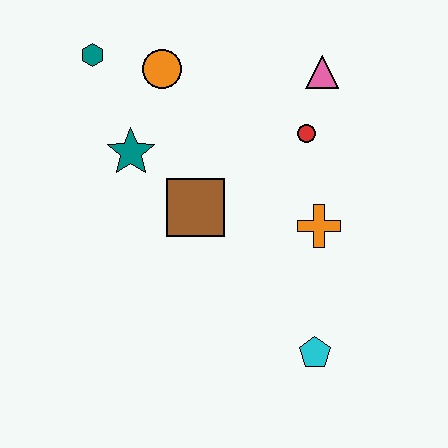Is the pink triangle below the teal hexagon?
Yes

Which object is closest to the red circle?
The pink triangle is closest to the red circle.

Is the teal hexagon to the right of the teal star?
No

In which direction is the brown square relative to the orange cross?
The brown square is to the left of the orange cross.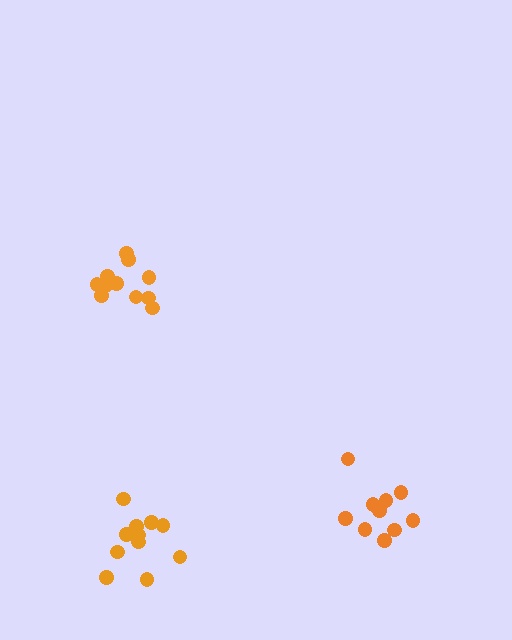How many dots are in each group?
Group 1: 10 dots, Group 2: 11 dots, Group 3: 11 dots (32 total).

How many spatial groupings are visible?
There are 3 spatial groupings.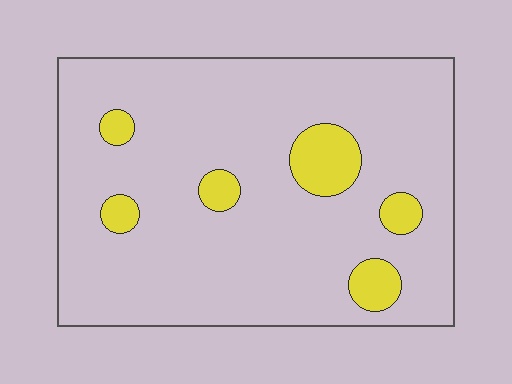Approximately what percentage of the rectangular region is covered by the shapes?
Approximately 10%.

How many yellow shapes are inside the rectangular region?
6.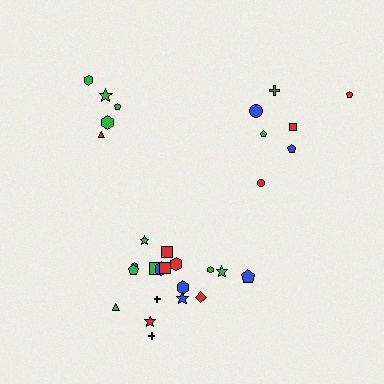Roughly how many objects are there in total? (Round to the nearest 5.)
Roughly 30 objects in total.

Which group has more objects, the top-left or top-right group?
The top-right group.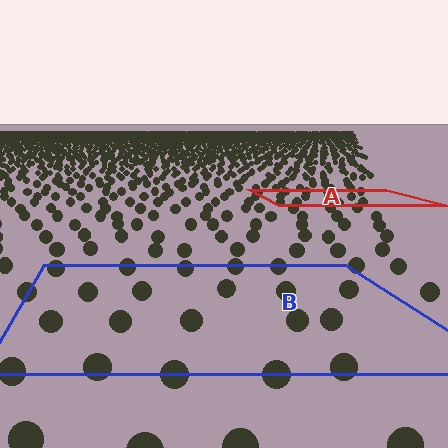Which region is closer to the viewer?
Region B is closer. The texture elements there are larger and more spread out.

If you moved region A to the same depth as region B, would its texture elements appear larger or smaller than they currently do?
They would appear larger. At a closer depth, the same texture elements are projected at a bigger on-screen size.